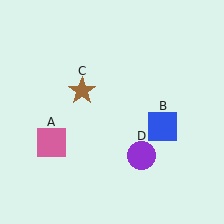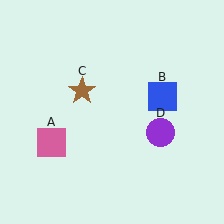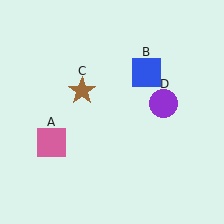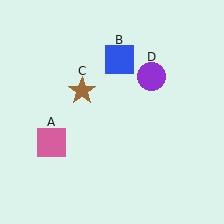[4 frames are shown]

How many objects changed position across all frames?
2 objects changed position: blue square (object B), purple circle (object D).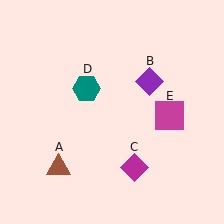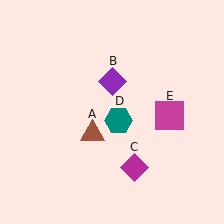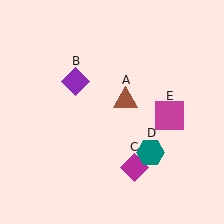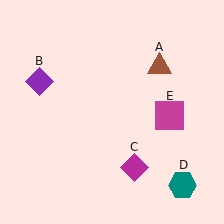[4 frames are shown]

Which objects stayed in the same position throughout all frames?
Magenta diamond (object C) and magenta square (object E) remained stationary.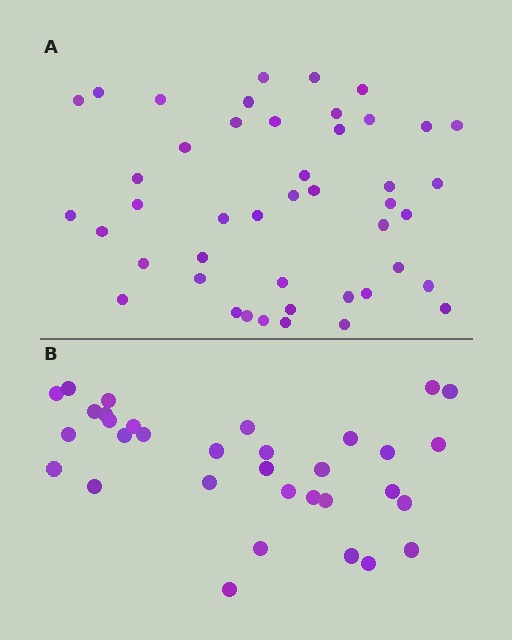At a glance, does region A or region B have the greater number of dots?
Region A (the top region) has more dots.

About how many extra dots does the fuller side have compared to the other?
Region A has roughly 12 or so more dots than region B.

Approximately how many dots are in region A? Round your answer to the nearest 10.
About 40 dots. (The exact count is 45, which rounds to 40.)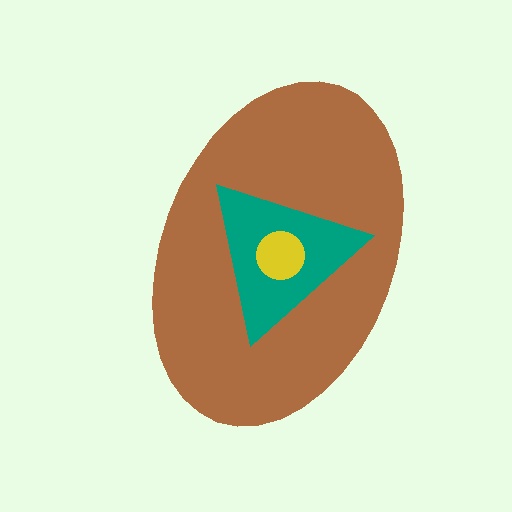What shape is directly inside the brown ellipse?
The teal triangle.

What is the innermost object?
The yellow circle.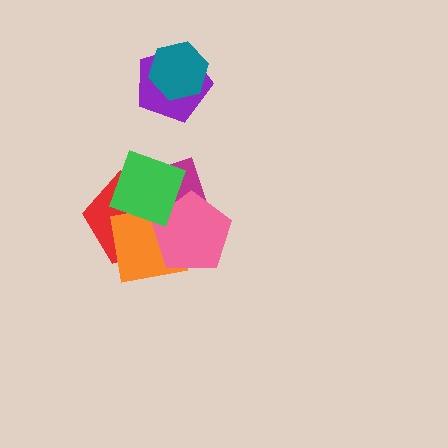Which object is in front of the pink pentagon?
The green square is in front of the pink pentagon.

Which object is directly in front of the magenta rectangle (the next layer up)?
The red pentagon is directly in front of the magenta rectangle.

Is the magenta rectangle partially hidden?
Yes, it is partially covered by another shape.